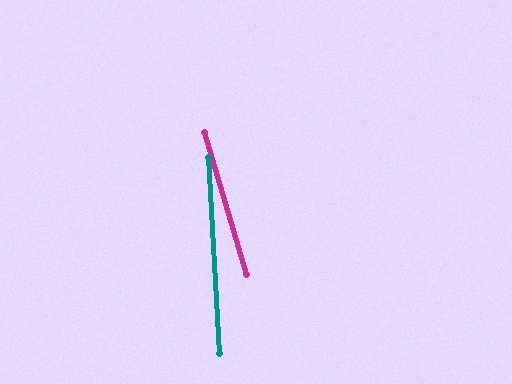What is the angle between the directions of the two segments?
Approximately 13 degrees.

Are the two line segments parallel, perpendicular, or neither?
Neither parallel nor perpendicular — they differ by about 13°.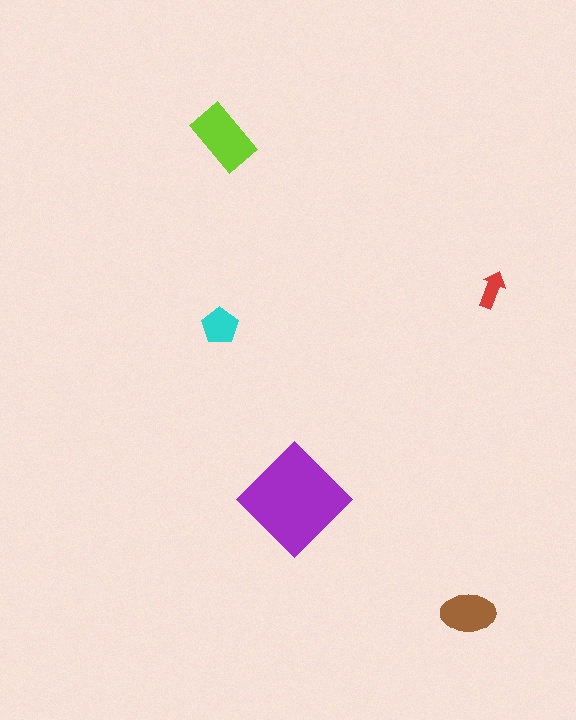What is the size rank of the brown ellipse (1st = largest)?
3rd.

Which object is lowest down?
The brown ellipse is bottommost.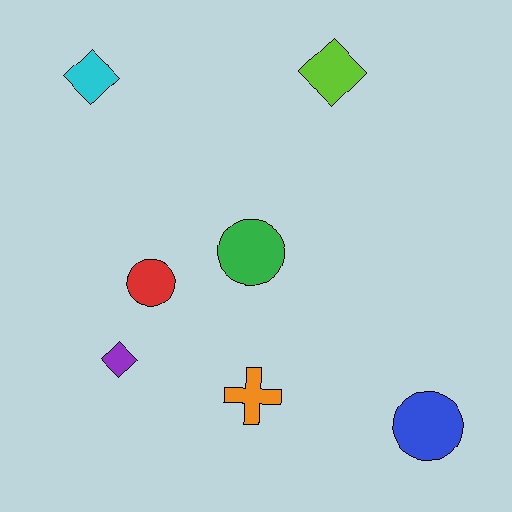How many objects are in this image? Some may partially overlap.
There are 7 objects.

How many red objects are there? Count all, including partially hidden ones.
There is 1 red object.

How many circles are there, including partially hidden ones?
There are 3 circles.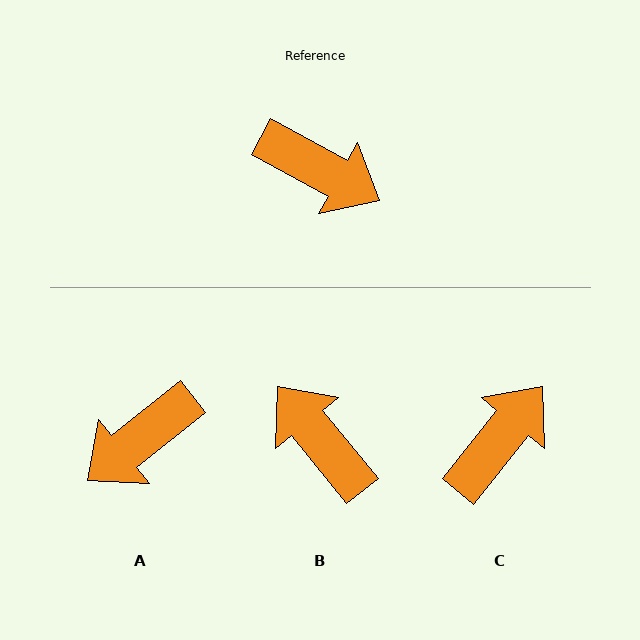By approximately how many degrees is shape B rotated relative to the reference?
Approximately 158 degrees counter-clockwise.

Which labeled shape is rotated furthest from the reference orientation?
B, about 158 degrees away.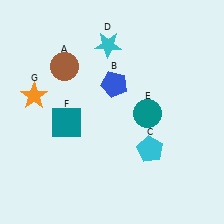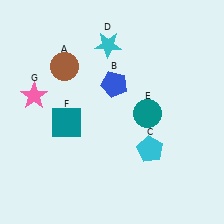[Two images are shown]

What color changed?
The star (G) changed from orange in Image 1 to pink in Image 2.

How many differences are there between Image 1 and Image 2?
There is 1 difference between the two images.